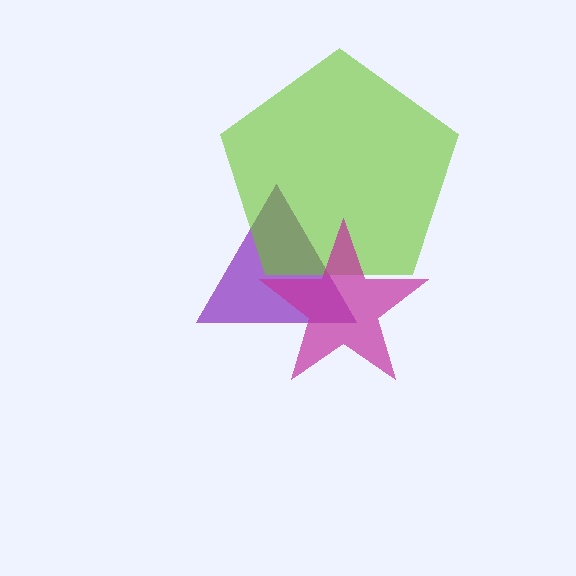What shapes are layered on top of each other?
The layered shapes are: a purple triangle, a lime pentagon, a magenta star.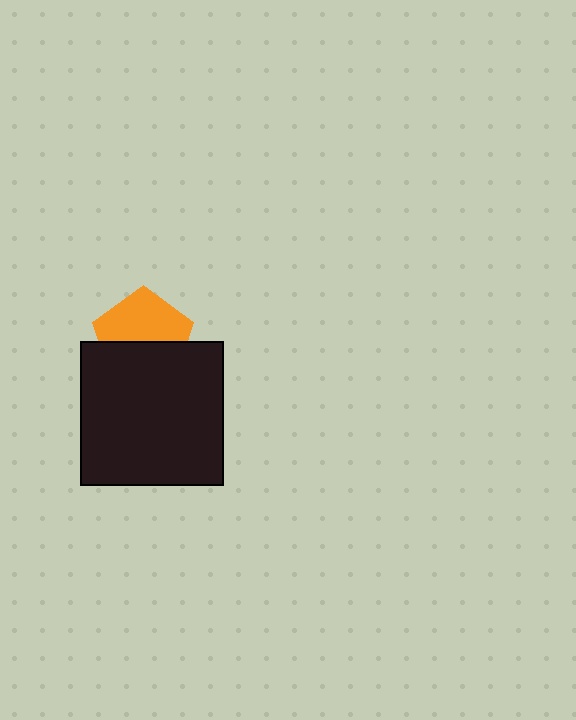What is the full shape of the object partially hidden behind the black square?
The partially hidden object is an orange pentagon.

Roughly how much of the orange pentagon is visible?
About half of it is visible (roughly 55%).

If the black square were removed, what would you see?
You would see the complete orange pentagon.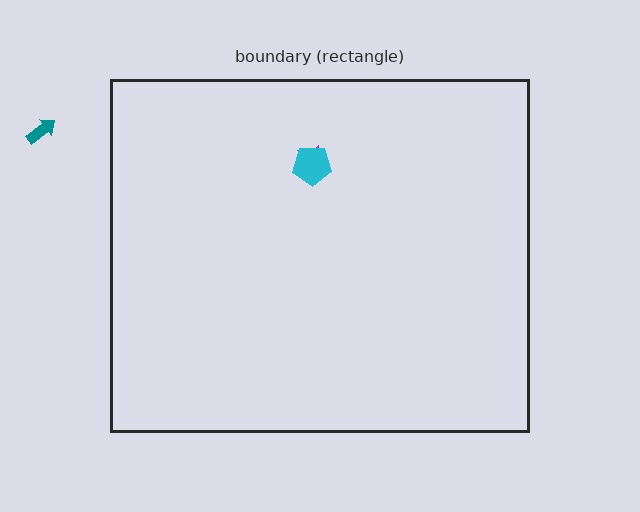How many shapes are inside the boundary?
2 inside, 1 outside.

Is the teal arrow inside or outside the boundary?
Outside.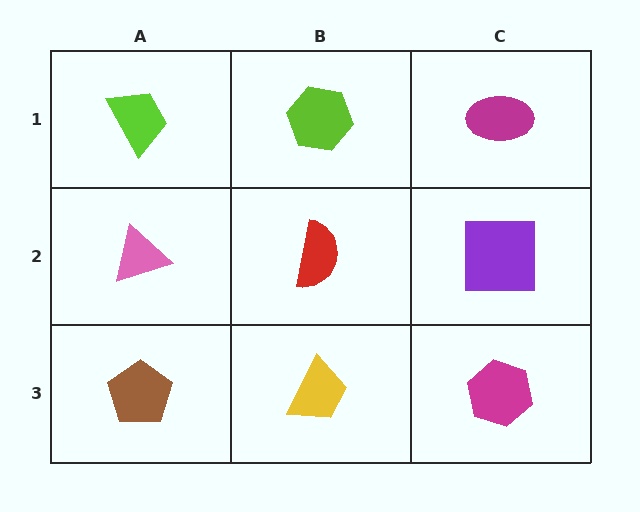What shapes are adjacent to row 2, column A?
A lime trapezoid (row 1, column A), a brown pentagon (row 3, column A), a red semicircle (row 2, column B).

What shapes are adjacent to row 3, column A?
A pink triangle (row 2, column A), a yellow trapezoid (row 3, column B).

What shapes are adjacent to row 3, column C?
A purple square (row 2, column C), a yellow trapezoid (row 3, column B).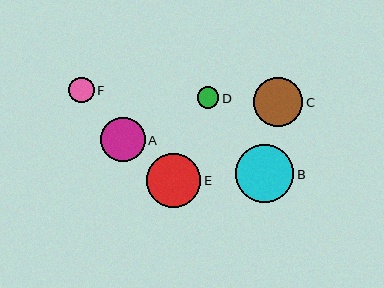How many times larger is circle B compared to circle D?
Circle B is approximately 2.7 times the size of circle D.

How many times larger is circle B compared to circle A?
Circle B is approximately 1.3 times the size of circle A.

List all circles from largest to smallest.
From largest to smallest: B, E, C, A, F, D.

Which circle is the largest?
Circle B is the largest with a size of approximately 58 pixels.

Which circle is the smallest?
Circle D is the smallest with a size of approximately 21 pixels.